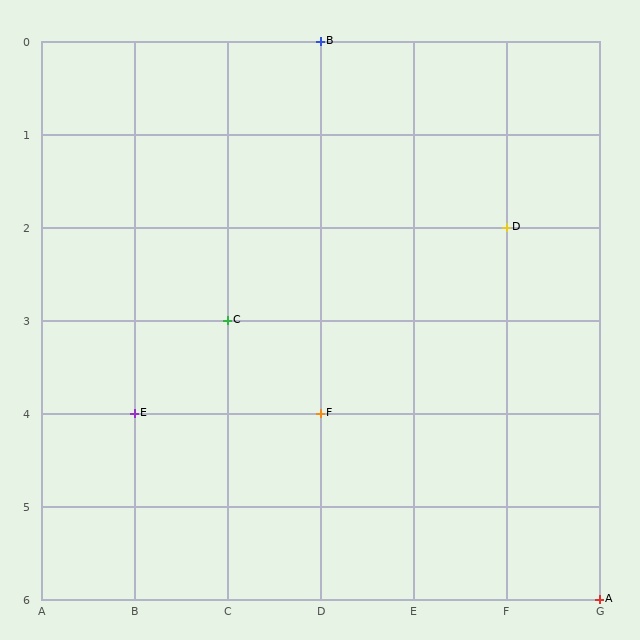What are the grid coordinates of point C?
Point C is at grid coordinates (C, 3).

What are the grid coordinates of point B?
Point B is at grid coordinates (D, 0).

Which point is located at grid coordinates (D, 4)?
Point F is at (D, 4).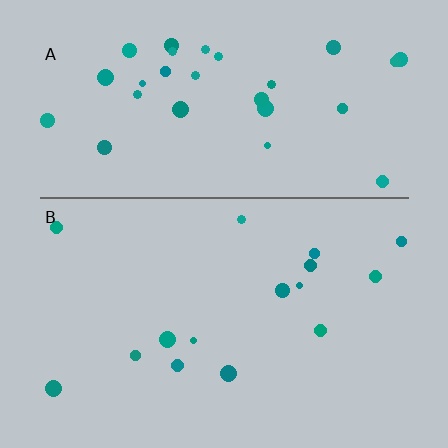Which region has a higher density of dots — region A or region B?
A (the top).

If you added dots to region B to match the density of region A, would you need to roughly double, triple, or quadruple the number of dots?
Approximately double.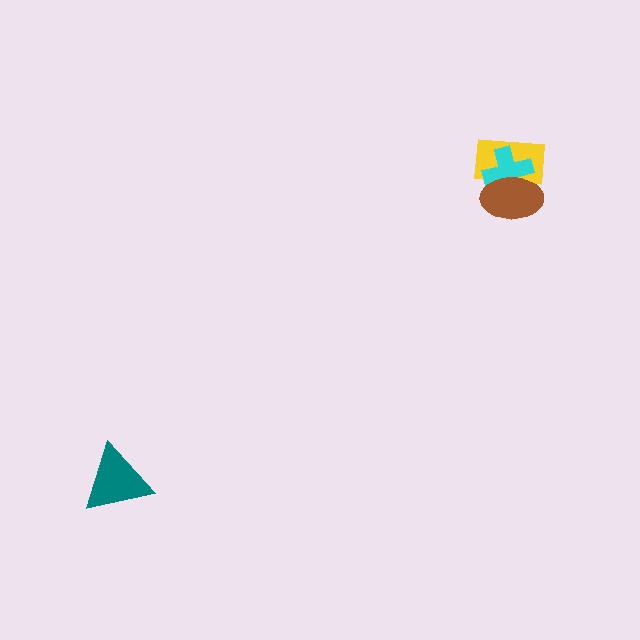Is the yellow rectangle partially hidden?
Yes, it is partially covered by another shape.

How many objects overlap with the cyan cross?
2 objects overlap with the cyan cross.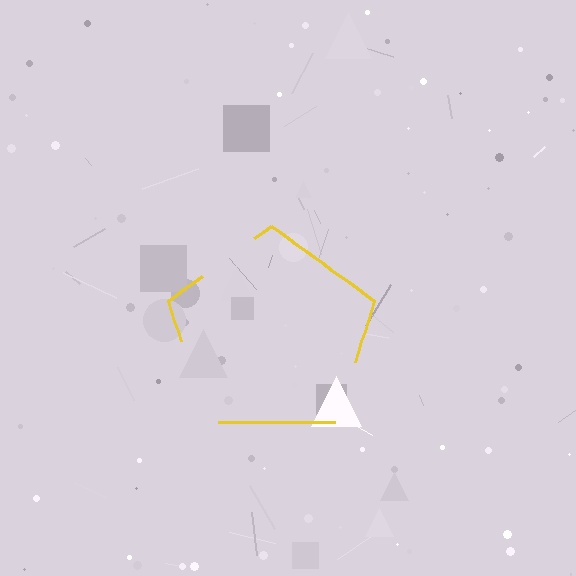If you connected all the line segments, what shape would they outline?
They would outline a pentagon.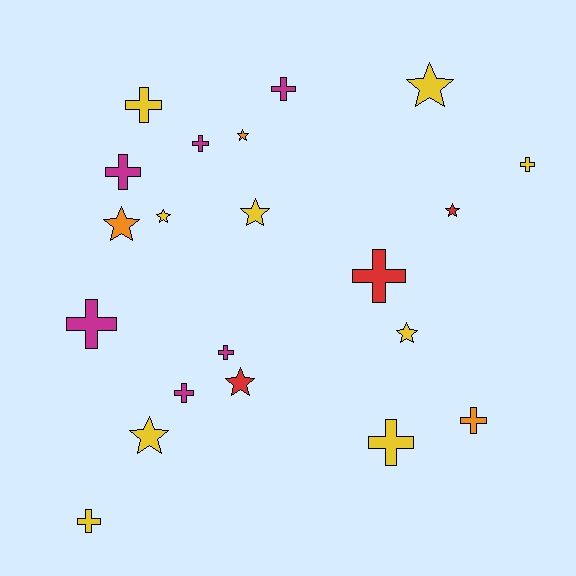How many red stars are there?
There are 2 red stars.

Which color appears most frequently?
Yellow, with 9 objects.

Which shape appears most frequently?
Cross, with 12 objects.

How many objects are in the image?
There are 21 objects.